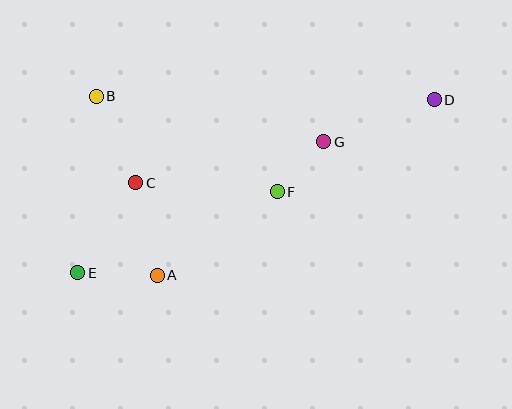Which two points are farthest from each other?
Points D and E are farthest from each other.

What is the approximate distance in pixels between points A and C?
The distance between A and C is approximately 95 pixels.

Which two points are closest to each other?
Points F and G are closest to each other.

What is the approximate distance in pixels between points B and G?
The distance between B and G is approximately 232 pixels.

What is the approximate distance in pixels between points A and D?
The distance between A and D is approximately 328 pixels.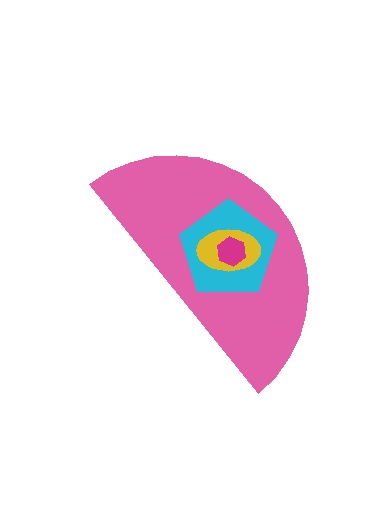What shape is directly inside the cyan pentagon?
The yellow ellipse.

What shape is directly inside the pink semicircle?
The cyan pentagon.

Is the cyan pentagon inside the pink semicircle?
Yes.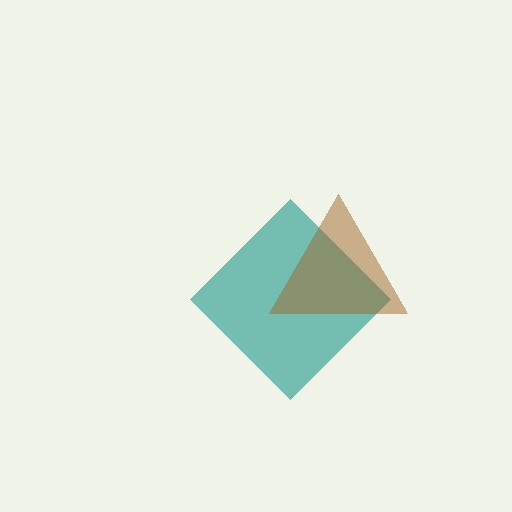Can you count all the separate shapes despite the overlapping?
Yes, there are 2 separate shapes.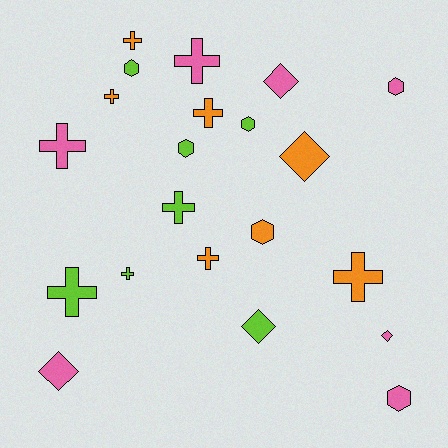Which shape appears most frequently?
Cross, with 10 objects.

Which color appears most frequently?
Lime, with 7 objects.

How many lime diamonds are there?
There is 1 lime diamond.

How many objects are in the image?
There are 21 objects.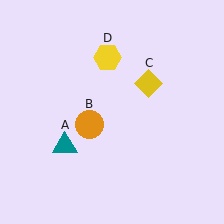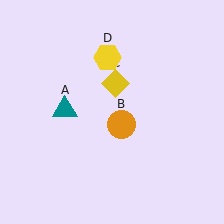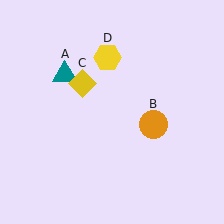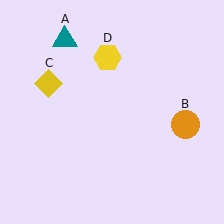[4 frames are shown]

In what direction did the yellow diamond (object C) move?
The yellow diamond (object C) moved left.